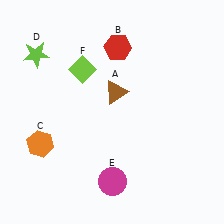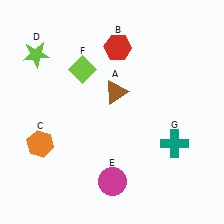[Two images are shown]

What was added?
A teal cross (G) was added in Image 2.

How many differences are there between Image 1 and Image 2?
There is 1 difference between the two images.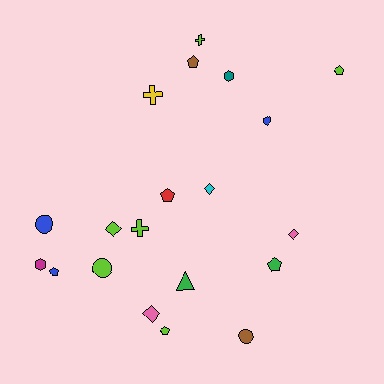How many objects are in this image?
There are 20 objects.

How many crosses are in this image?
There are 3 crosses.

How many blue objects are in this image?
There are 3 blue objects.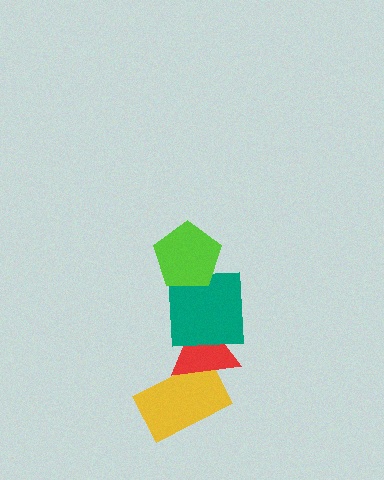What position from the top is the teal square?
The teal square is 2nd from the top.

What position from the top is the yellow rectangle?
The yellow rectangle is 4th from the top.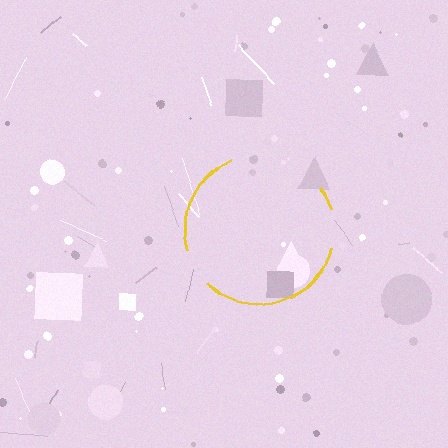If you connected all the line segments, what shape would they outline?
They would outline a circle.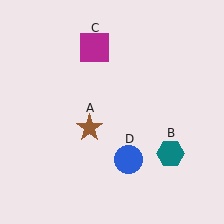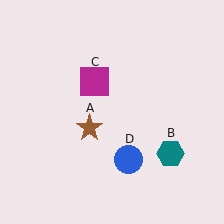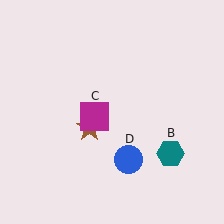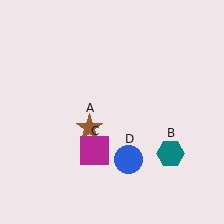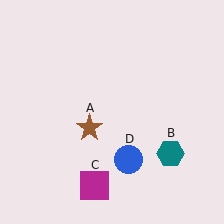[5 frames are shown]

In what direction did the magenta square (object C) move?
The magenta square (object C) moved down.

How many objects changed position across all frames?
1 object changed position: magenta square (object C).